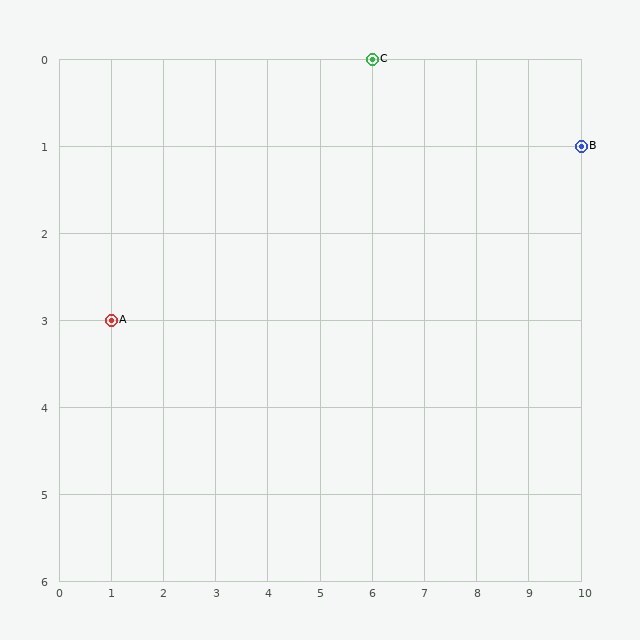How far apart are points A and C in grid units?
Points A and C are 5 columns and 3 rows apart (about 5.8 grid units diagonally).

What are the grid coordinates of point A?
Point A is at grid coordinates (1, 3).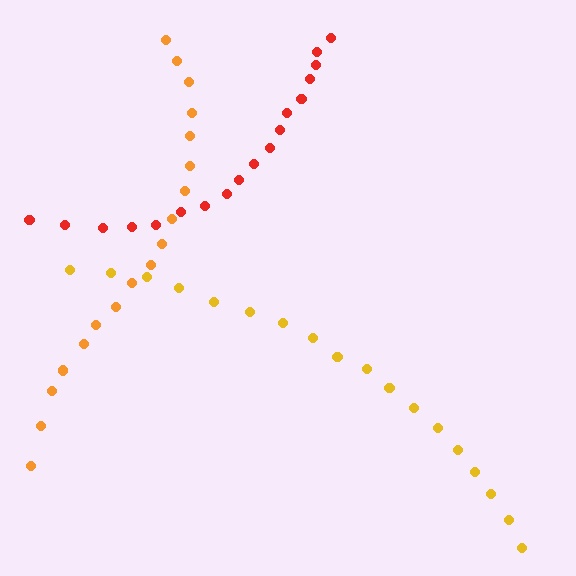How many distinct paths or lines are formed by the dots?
There are 3 distinct paths.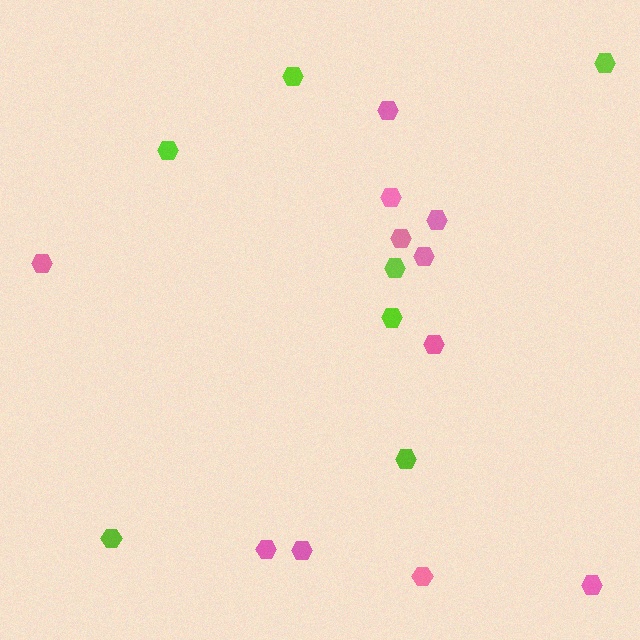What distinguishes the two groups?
There are 2 groups: one group of lime hexagons (7) and one group of pink hexagons (11).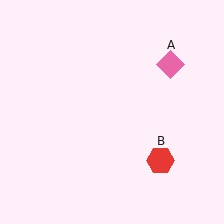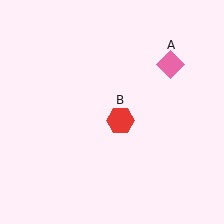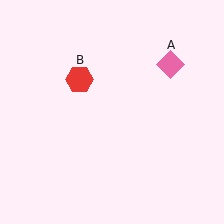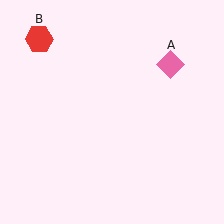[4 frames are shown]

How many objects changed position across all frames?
1 object changed position: red hexagon (object B).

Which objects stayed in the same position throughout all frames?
Pink diamond (object A) remained stationary.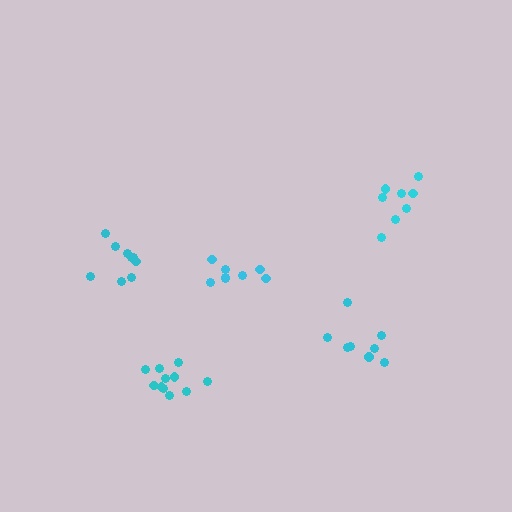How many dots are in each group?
Group 1: 11 dots, Group 2: 8 dots, Group 3: 8 dots, Group 4: 8 dots, Group 5: 9 dots (44 total).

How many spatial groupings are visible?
There are 5 spatial groupings.